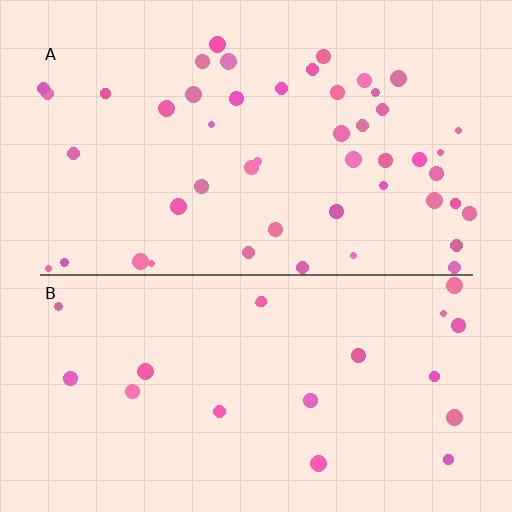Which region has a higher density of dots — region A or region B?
A (the top).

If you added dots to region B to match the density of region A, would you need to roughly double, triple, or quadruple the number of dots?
Approximately double.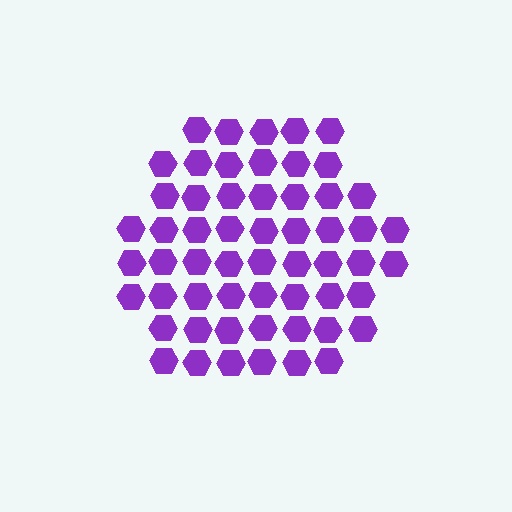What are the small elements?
The small elements are hexagons.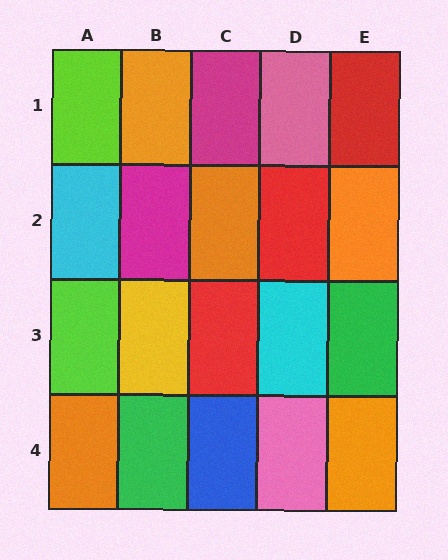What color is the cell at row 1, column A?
Lime.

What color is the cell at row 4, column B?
Green.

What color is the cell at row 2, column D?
Red.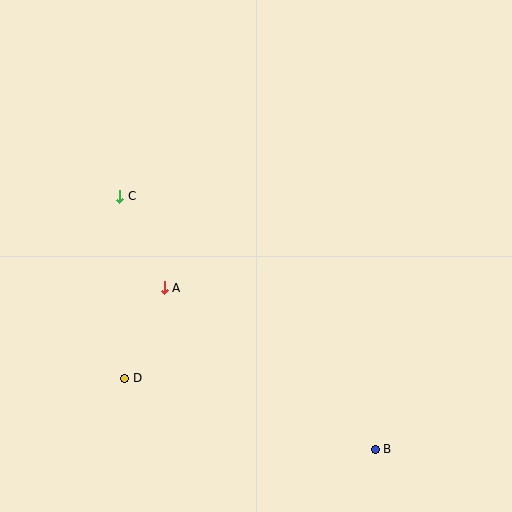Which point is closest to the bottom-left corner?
Point D is closest to the bottom-left corner.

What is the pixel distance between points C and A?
The distance between C and A is 101 pixels.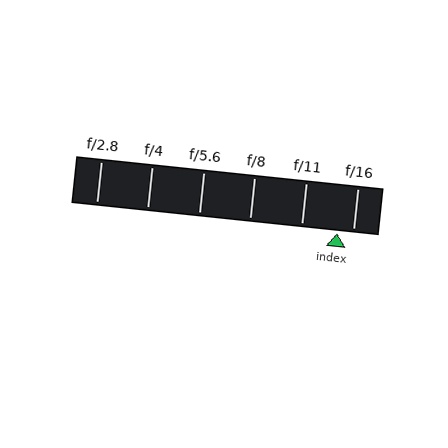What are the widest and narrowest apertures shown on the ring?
The widest aperture shown is f/2.8 and the narrowest is f/16.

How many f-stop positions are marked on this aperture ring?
There are 6 f-stop positions marked.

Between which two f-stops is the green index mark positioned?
The index mark is between f/11 and f/16.